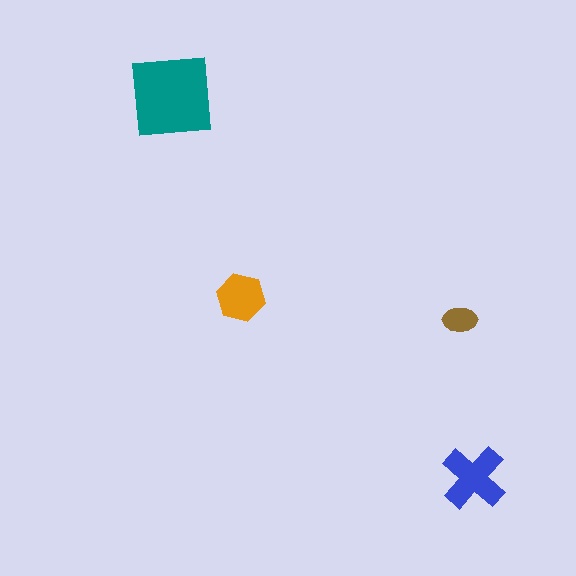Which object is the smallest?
The brown ellipse.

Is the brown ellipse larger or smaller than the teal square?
Smaller.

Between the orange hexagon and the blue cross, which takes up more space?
The blue cross.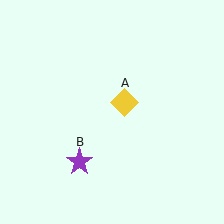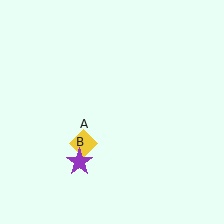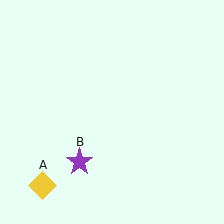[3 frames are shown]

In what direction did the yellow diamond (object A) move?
The yellow diamond (object A) moved down and to the left.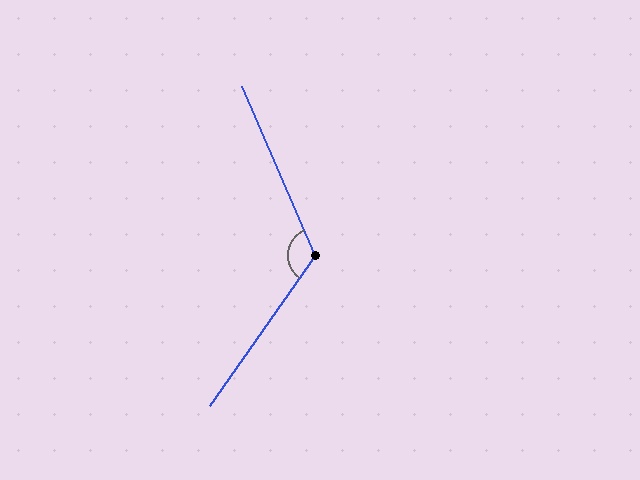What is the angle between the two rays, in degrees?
Approximately 121 degrees.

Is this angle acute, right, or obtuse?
It is obtuse.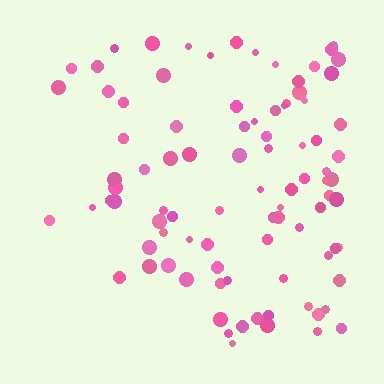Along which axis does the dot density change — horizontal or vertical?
Horizontal.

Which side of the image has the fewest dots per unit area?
The left.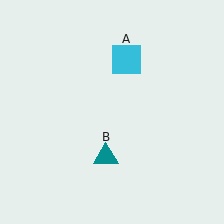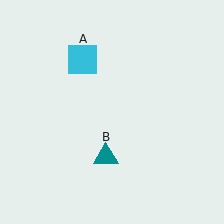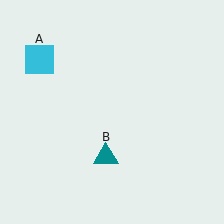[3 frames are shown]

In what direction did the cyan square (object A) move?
The cyan square (object A) moved left.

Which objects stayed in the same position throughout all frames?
Teal triangle (object B) remained stationary.